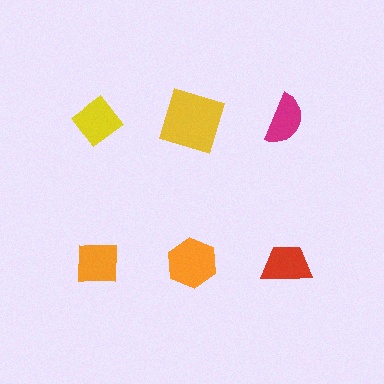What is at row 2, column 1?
An orange square.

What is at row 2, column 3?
A red trapezoid.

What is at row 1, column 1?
A yellow diamond.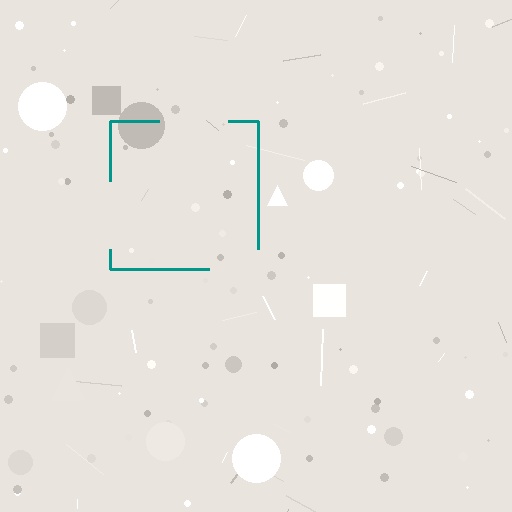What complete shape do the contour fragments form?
The contour fragments form a square.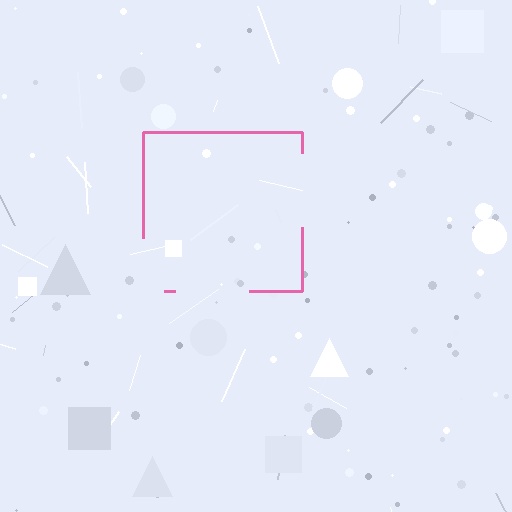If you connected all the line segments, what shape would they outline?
They would outline a square.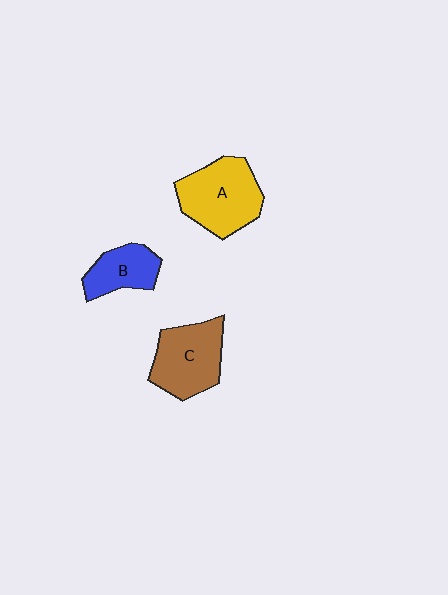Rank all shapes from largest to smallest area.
From largest to smallest: A (yellow), C (brown), B (blue).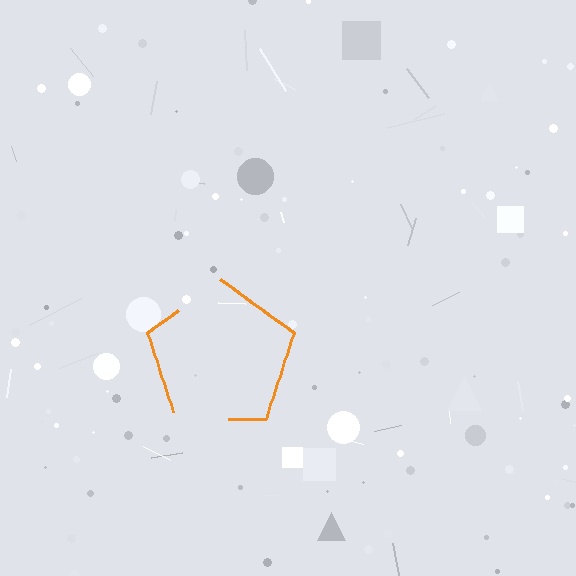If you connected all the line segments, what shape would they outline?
They would outline a pentagon.